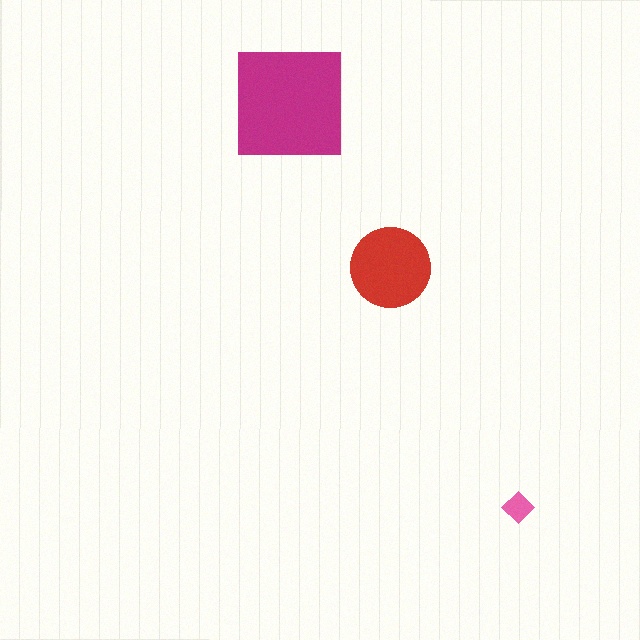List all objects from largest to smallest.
The magenta square, the red circle, the pink diamond.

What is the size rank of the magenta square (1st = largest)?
1st.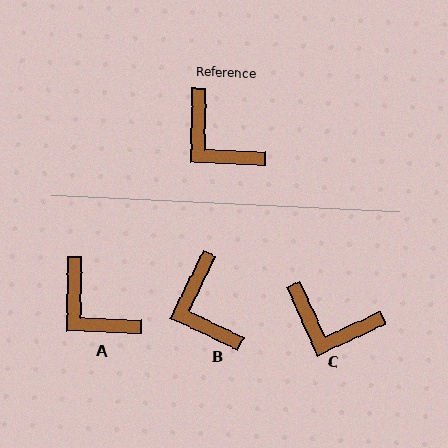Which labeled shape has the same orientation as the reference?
A.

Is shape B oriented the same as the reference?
No, it is off by about 24 degrees.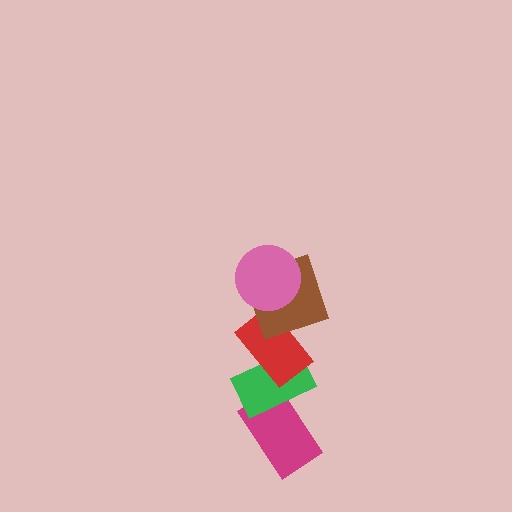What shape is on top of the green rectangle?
The red rectangle is on top of the green rectangle.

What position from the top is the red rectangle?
The red rectangle is 3rd from the top.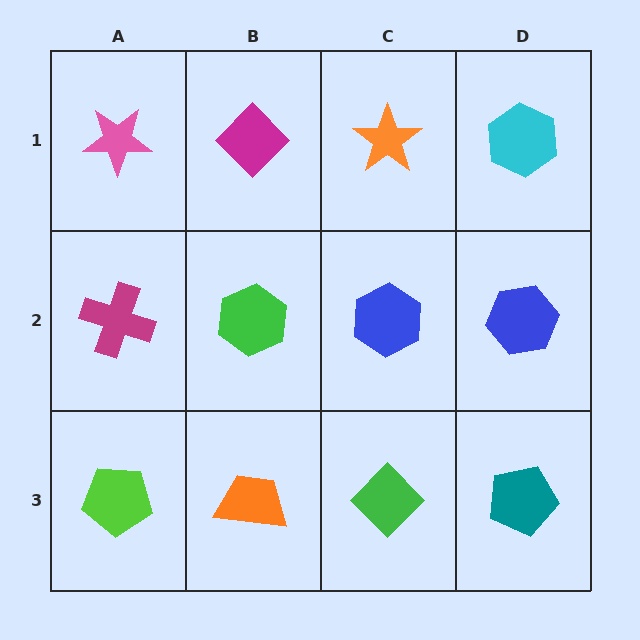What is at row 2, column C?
A blue hexagon.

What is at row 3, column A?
A lime pentagon.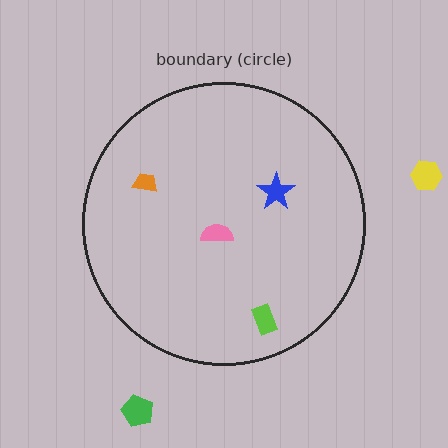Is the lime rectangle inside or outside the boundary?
Inside.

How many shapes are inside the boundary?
4 inside, 2 outside.